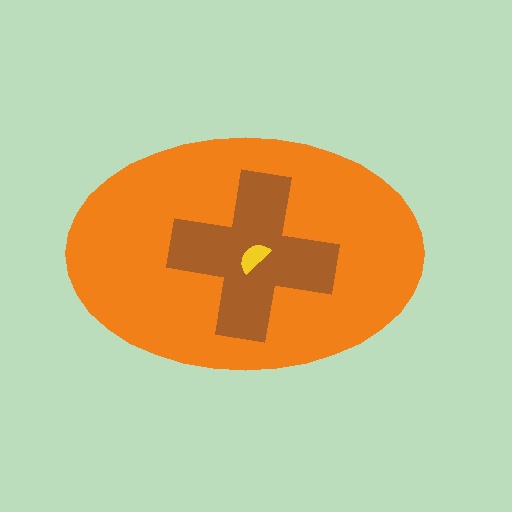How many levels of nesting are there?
3.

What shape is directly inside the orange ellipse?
The brown cross.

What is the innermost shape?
The yellow semicircle.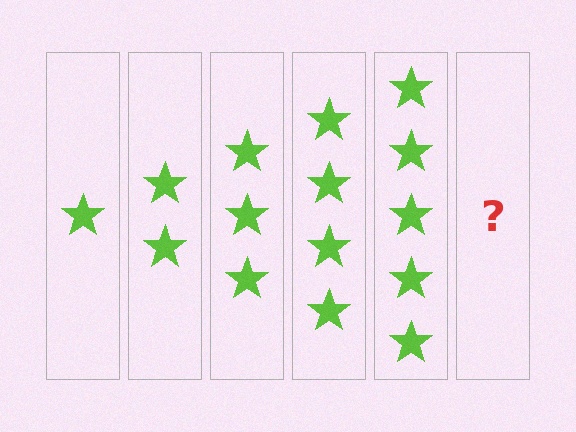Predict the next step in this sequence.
The next step is 6 stars.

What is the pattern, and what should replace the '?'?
The pattern is that each step adds one more star. The '?' should be 6 stars.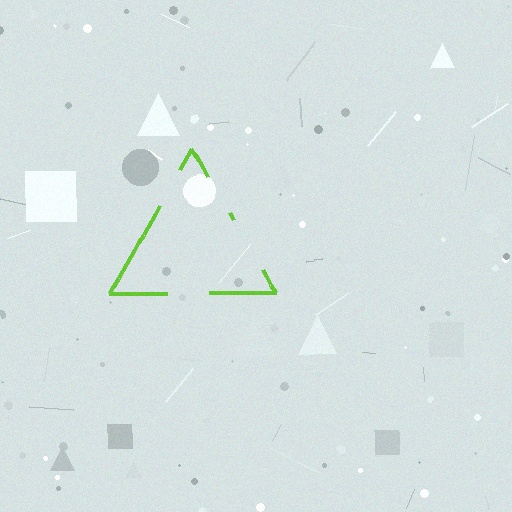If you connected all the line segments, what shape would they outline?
They would outline a triangle.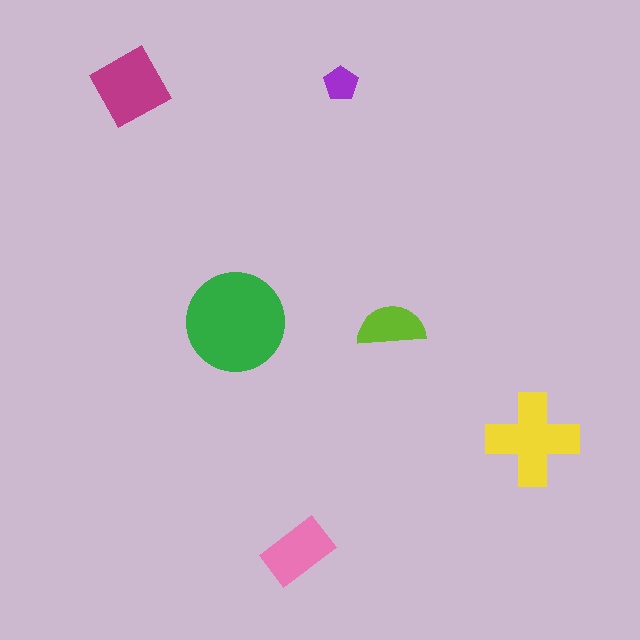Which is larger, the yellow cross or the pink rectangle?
The yellow cross.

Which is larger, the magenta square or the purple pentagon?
The magenta square.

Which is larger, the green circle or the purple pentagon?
The green circle.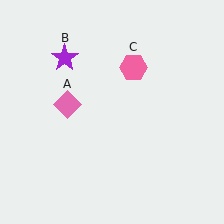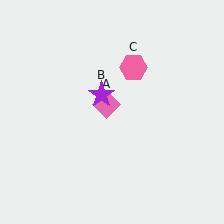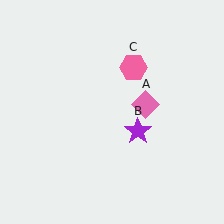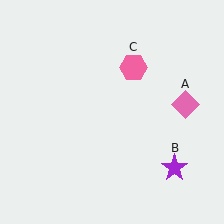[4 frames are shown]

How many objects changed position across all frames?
2 objects changed position: pink diamond (object A), purple star (object B).